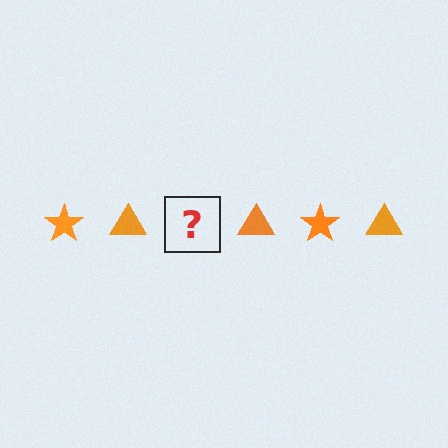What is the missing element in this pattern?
The missing element is an orange star.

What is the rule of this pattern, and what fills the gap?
The rule is that the pattern cycles through star, triangle shapes in orange. The gap should be filled with an orange star.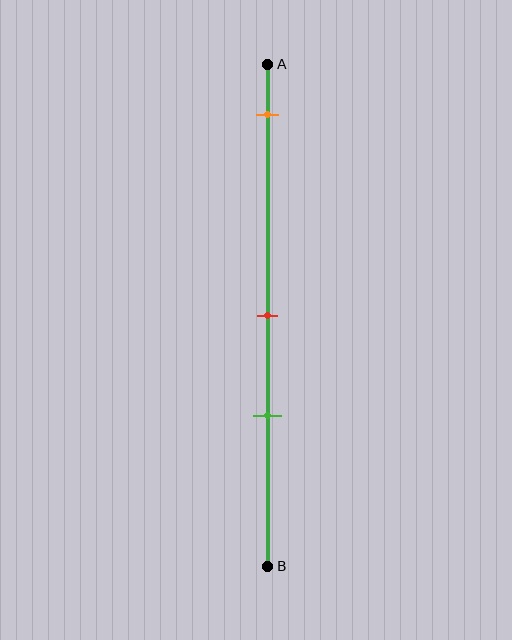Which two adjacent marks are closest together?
The red and green marks are the closest adjacent pair.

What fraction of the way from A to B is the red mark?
The red mark is approximately 50% (0.5) of the way from A to B.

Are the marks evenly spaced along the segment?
No, the marks are not evenly spaced.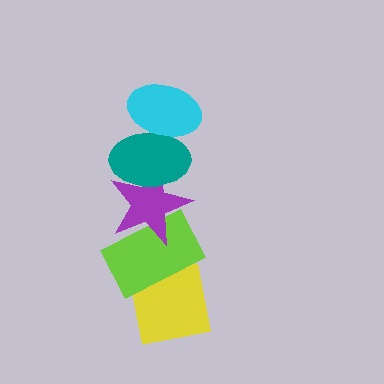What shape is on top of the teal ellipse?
The cyan ellipse is on top of the teal ellipse.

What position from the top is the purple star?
The purple star is 3rd from the top.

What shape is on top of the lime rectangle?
The purple star is on top of the lime rectangle.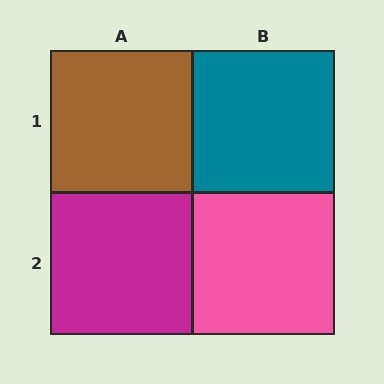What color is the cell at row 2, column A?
Magenta.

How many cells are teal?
1 cell is teal.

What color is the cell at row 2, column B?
Pink.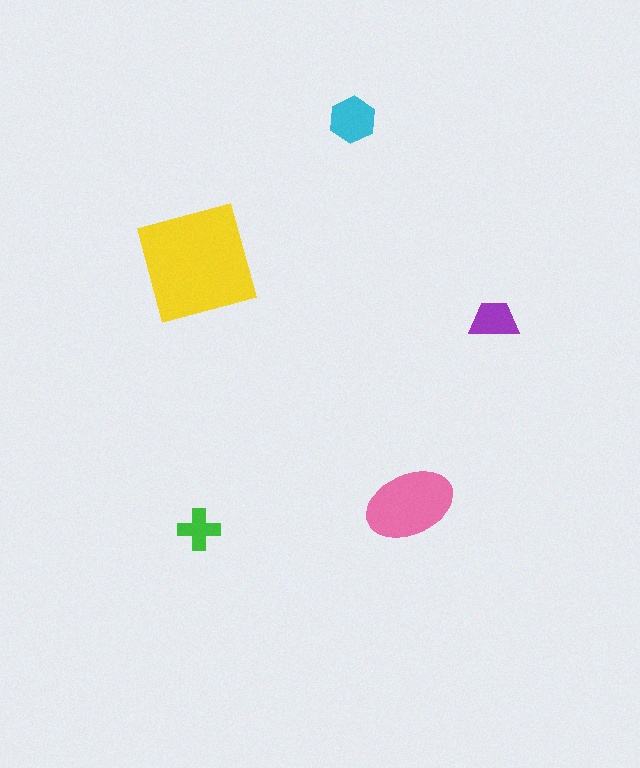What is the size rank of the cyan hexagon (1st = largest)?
3rd.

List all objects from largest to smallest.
The yellow square, the pink ellipse, the cyan hexagon, the purple trapezoid, the green cross.